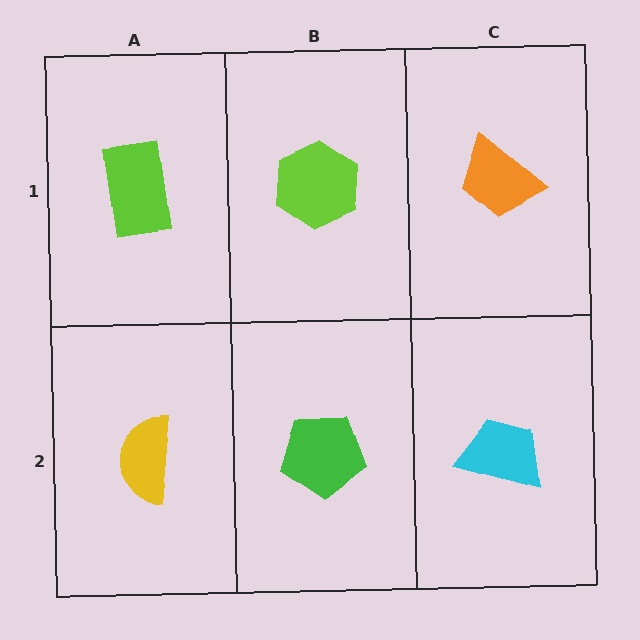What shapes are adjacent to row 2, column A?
A lime rectangle (row 1, column A), a green pentagon (row 2, column B).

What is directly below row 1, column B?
A green pentagon.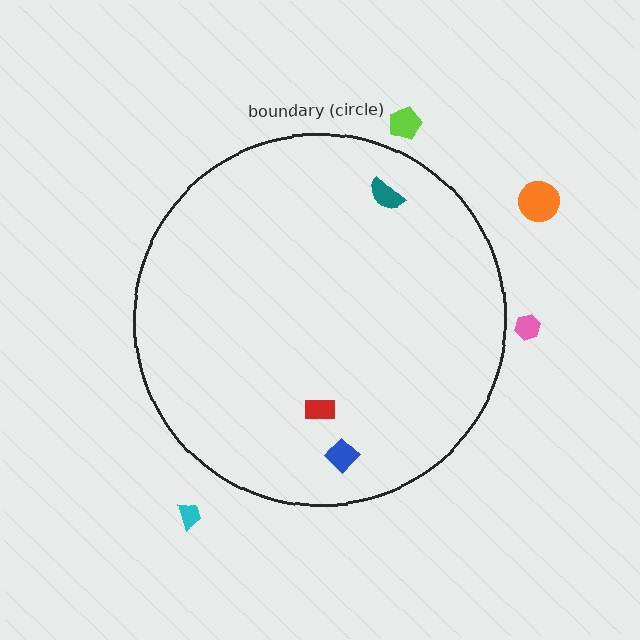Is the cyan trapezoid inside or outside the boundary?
Outside.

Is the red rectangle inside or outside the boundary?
Inside.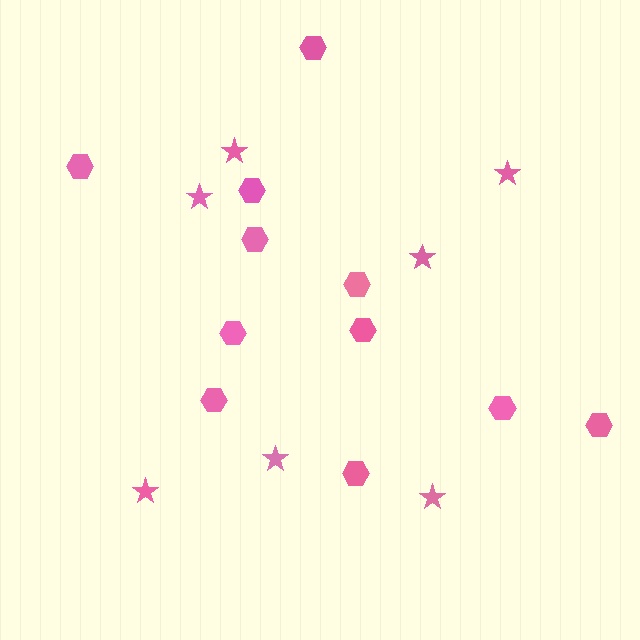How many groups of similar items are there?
There are 2 groups: one group of hexagons (11) and one group of stars (7).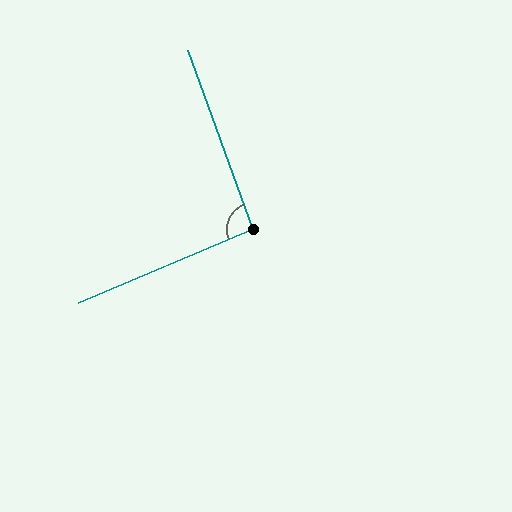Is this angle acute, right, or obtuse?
It is approximately a right angle.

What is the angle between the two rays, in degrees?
Approximately 93 degrees.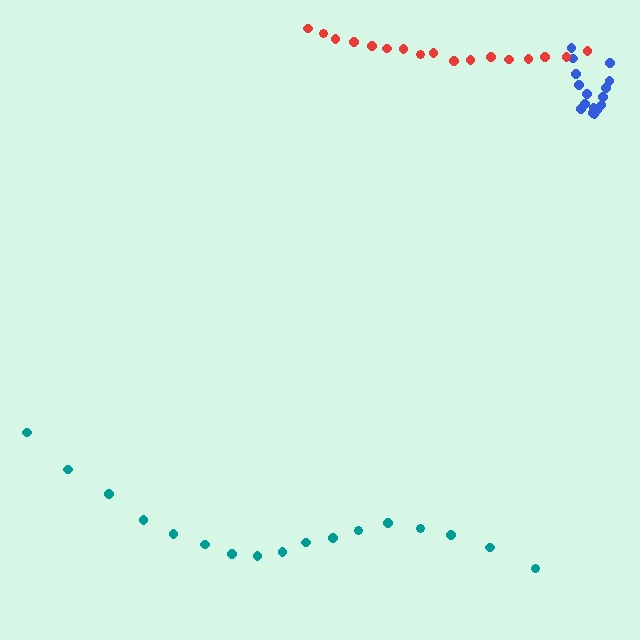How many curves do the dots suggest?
There are 3 distinct paths.